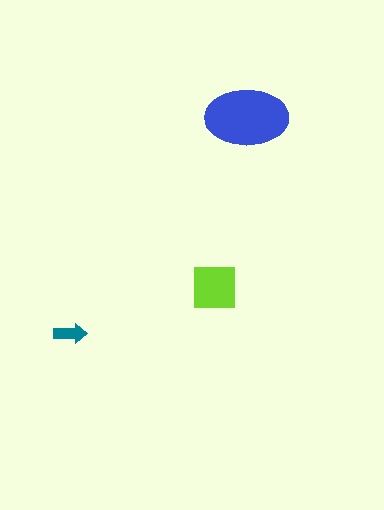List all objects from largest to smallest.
The blue ellipse, the lime square, the teal arrow.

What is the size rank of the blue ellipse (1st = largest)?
1st.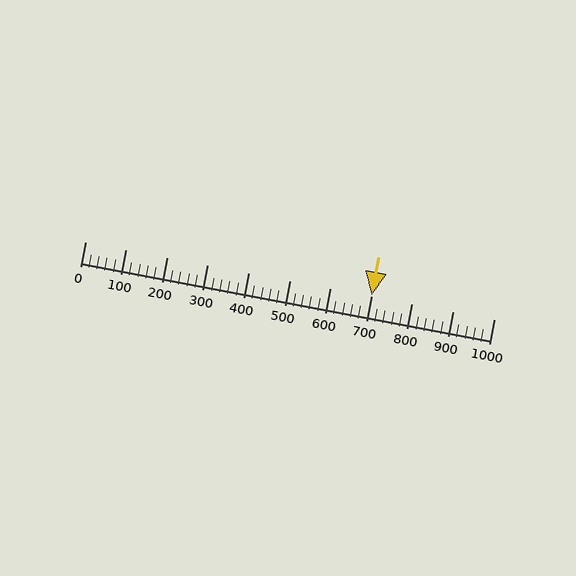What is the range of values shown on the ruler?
The ruler shows values from 0 to 1000.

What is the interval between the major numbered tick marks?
The major tick marks are spaced 100 units apart.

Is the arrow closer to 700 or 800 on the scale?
The arrow is closer to 700.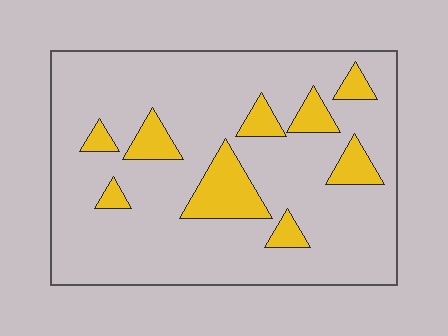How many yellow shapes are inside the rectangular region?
9.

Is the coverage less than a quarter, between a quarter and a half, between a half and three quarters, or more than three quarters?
Less than a quarter.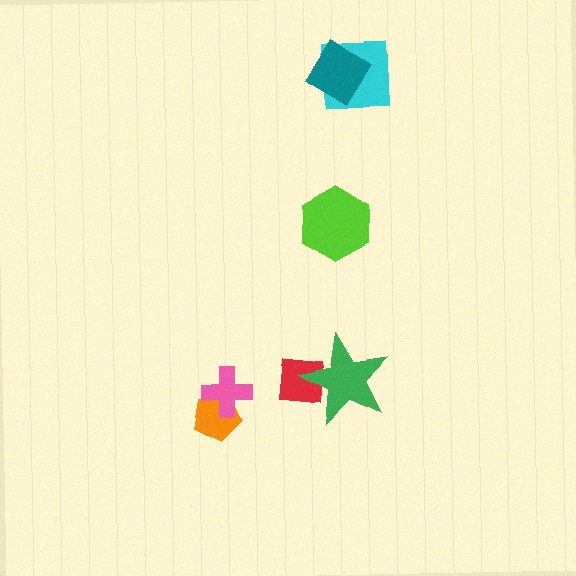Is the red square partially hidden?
Yes, it is partially covered by another shape.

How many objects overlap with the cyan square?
1 object overlaps with the cyan square.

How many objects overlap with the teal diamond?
1 object overlaps with the teal diamond.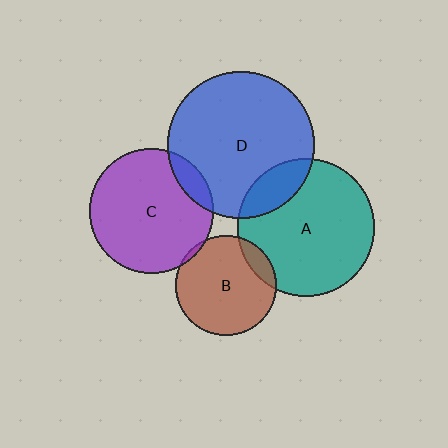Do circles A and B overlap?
Yes.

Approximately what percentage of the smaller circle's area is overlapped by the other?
Approximately 10%.